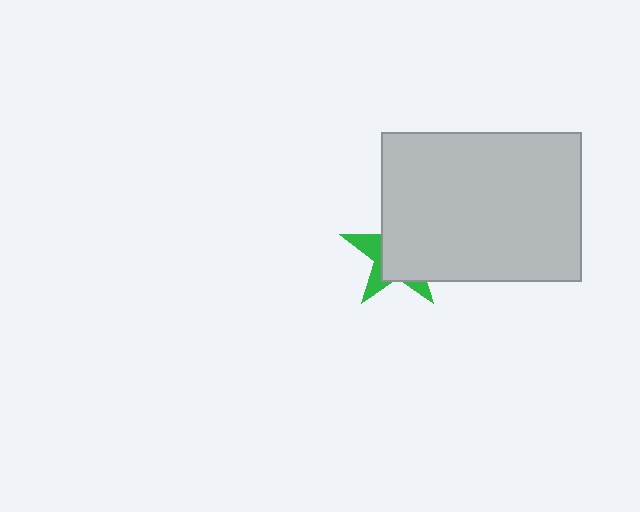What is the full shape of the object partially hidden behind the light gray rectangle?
The partially hidden object is a green star.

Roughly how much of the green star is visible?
A small part of it is visible (roughly 33%).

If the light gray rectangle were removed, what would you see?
You would see the complete green star.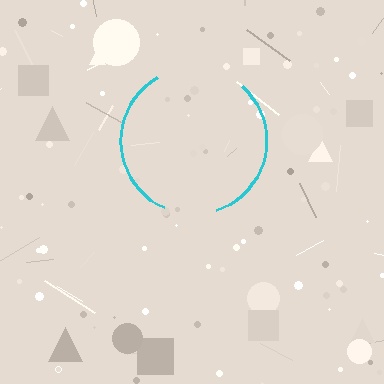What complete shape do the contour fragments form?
The contour fragments form a circle.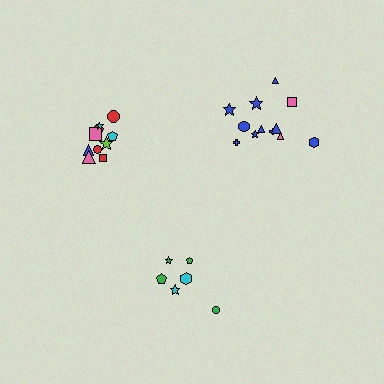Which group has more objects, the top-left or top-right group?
The top-right group.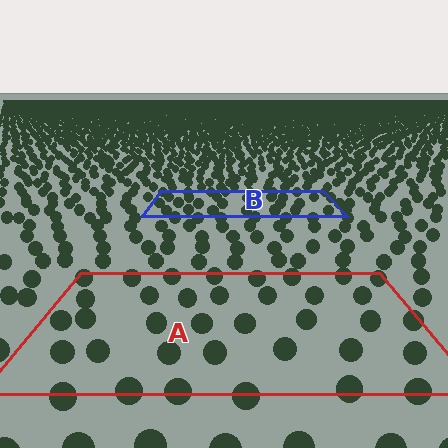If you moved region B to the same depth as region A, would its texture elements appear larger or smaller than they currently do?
They would appear larger. At a closer depth, the same texture elements are projected at a bigger on-screen size.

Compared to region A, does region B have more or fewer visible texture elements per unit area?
Region B has more texture elements per unit area — they are packed more densely because it is farther away.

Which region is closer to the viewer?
Region A is closer. The texture elements there are larger and more spread out.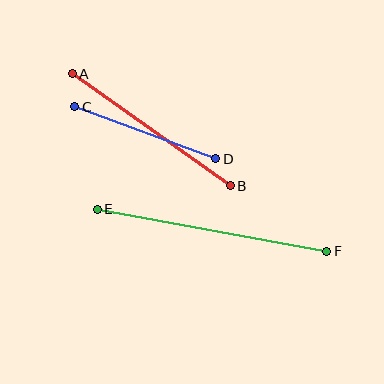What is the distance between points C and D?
The distance is approximately 150 pixels.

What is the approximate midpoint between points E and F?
The midpoint is at approximately (212, 230) pixels.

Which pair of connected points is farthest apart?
Points E and F are farthest apart.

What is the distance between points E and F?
The distance is approximately 233 pixels.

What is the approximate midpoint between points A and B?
The midpoint is at approximately (151, 130) pixels.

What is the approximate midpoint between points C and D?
The midpoint is at approximately (145, 133) pixels.